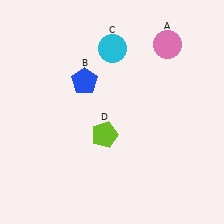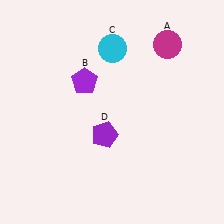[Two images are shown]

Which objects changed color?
A changed from pink to magenta. B changed from blue to purple. D changed from lime to purple.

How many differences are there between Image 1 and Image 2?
There are 3 differences between the two images.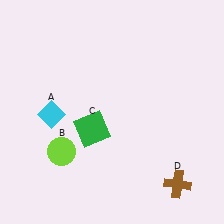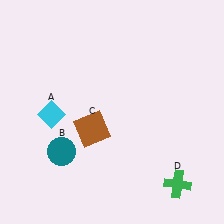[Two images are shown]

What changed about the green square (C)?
In Image 1, C is green. In Image 2, it changed to brown.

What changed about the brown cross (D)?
In Image 1, D is brown. In Image 2, it changed to green.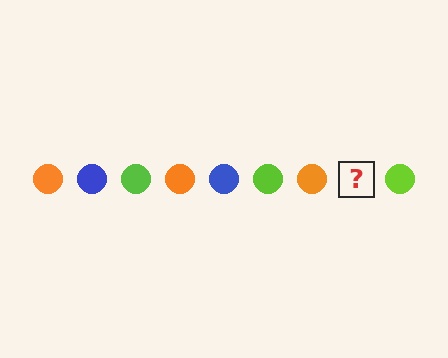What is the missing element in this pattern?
The missing element is a blue circle.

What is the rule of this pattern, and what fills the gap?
The rule is that the pattern cycles through orange, blue, lime circles. The gap should be filled with a blue circle.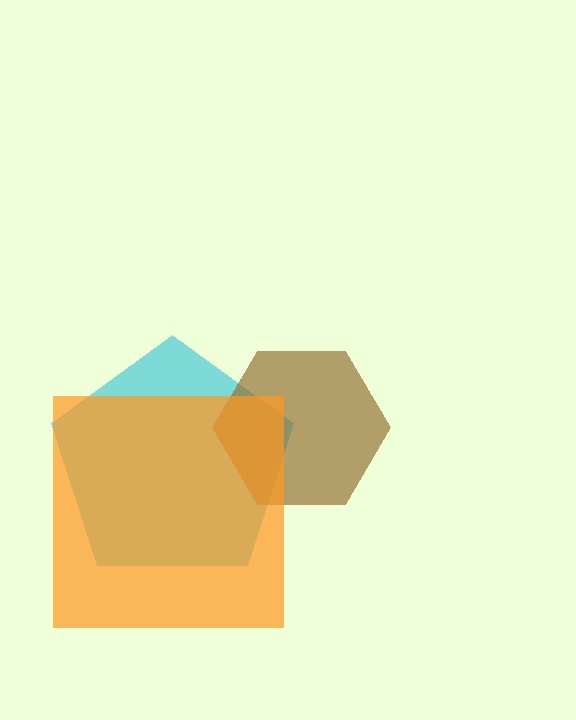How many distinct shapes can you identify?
There are 3 distinct shapes: a cyan pentagon, a brown hexagon, an orange square.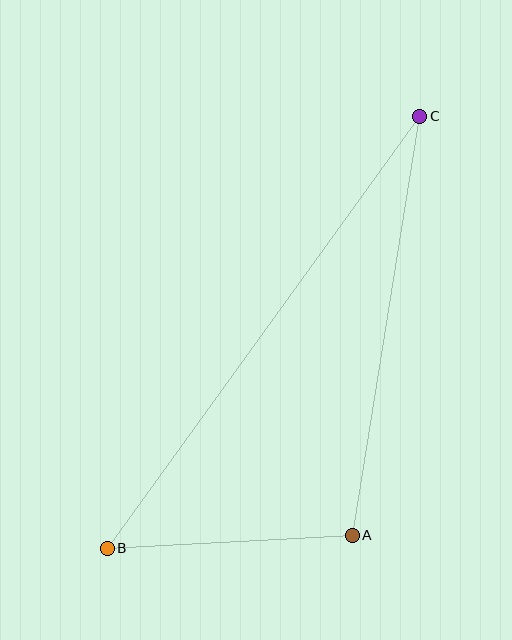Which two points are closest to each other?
Points A and B are closest to each other.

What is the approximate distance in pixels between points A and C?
The distance between A and C is approximately 424 pixels.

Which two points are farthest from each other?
Points B and C are farthest from each other.